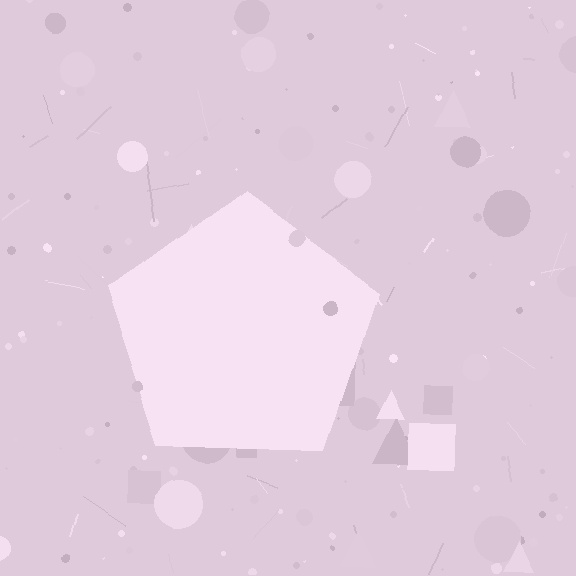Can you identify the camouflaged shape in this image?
The camouflaged shape is a pentagon.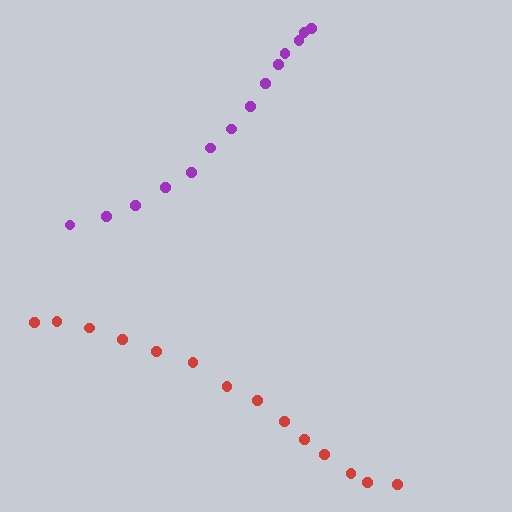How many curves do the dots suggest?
There are 2 distinct paths.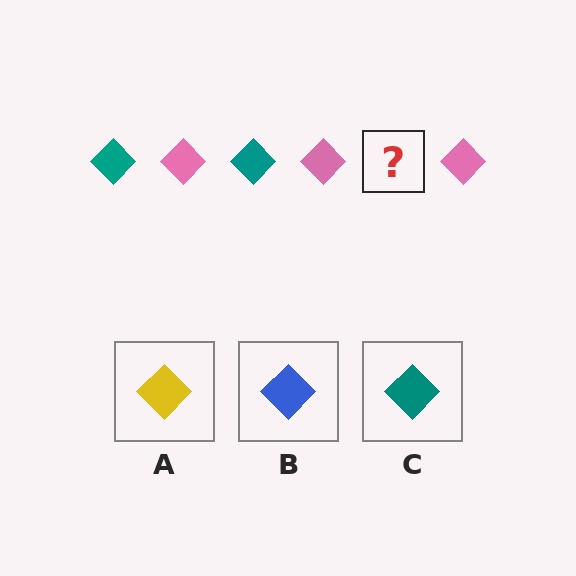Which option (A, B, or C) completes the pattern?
C.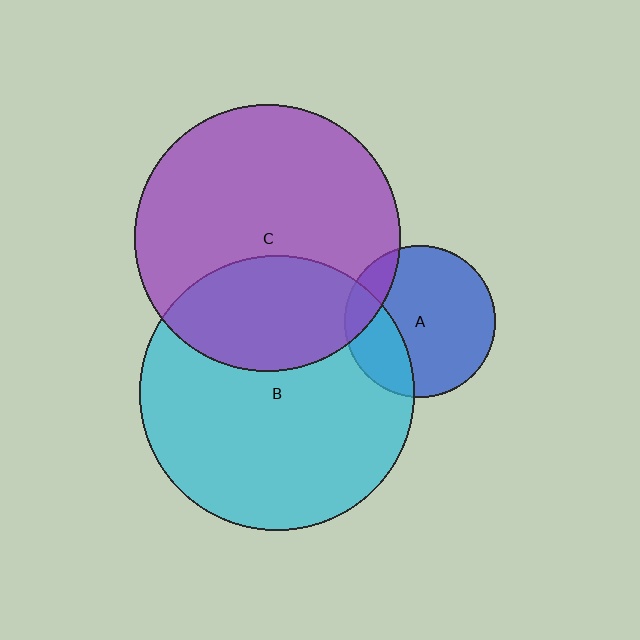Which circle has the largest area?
Circle B (cyan).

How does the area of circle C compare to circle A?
Approximately 3.1 times.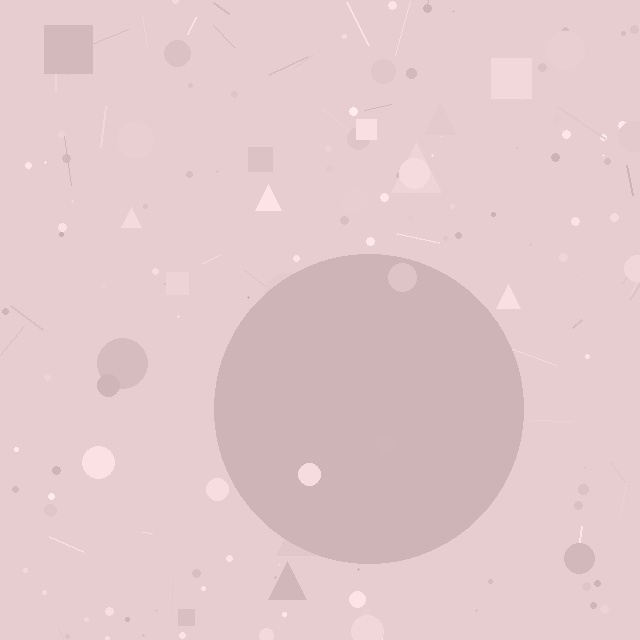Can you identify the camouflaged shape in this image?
The camouflaged shape is a circle.